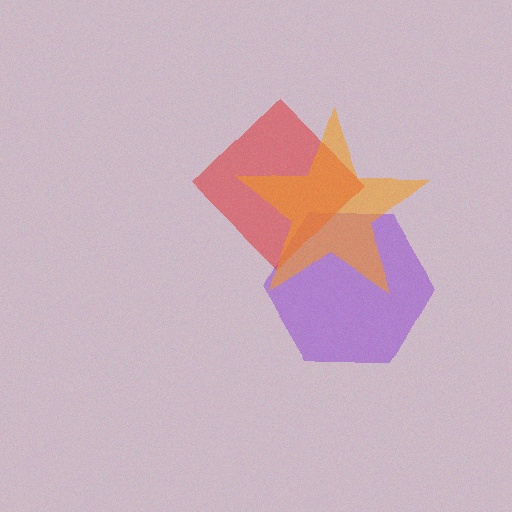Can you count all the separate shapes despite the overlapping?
Yes, there are 3 separate shapes.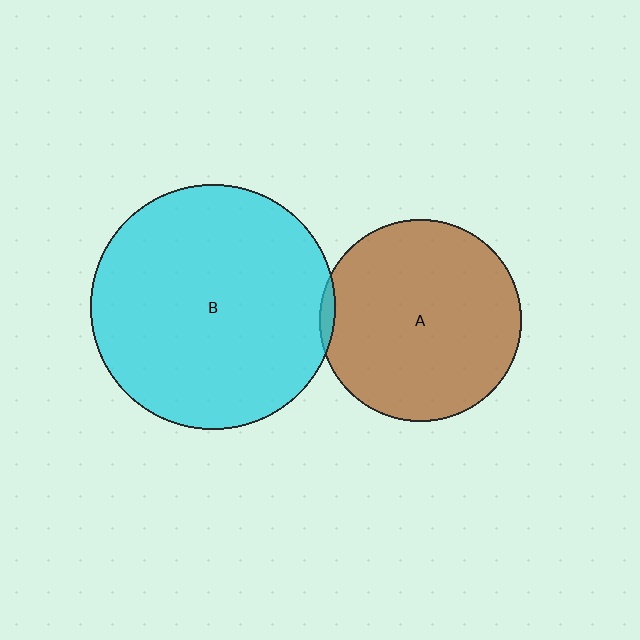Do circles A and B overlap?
Yes.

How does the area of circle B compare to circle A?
Approximately 1.5 times.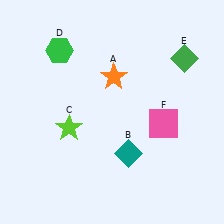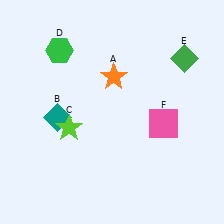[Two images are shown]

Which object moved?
The teal diamond (B) moved left.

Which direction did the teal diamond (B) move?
The teal diamond (B) moved left.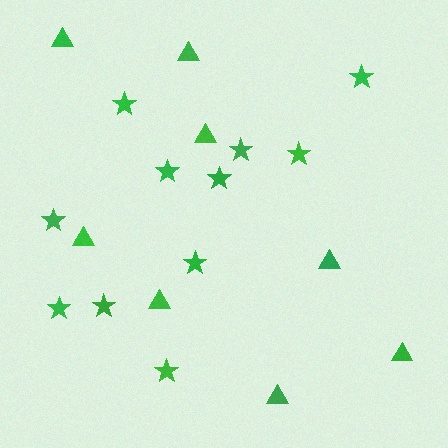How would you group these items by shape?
There are 2 groups: one group of stars (11) and one group of triangles (8).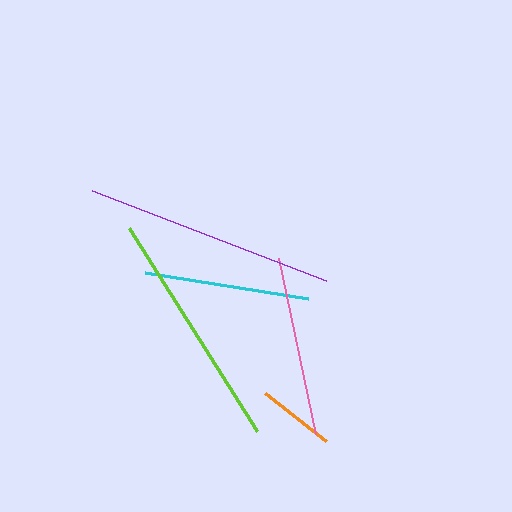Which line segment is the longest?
The purple line is the longest at approximately 251 pixels.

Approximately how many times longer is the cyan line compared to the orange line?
The cyan line is approximately 2.1 times the length of the orange line.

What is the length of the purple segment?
The purple segment is approximately 251 pixels long.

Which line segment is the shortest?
The orange line is the shortest at approximately 77 pixels.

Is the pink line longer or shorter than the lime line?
The lime line is longer than the pink line.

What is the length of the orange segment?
The orange segment is approximately 77 pixels long.